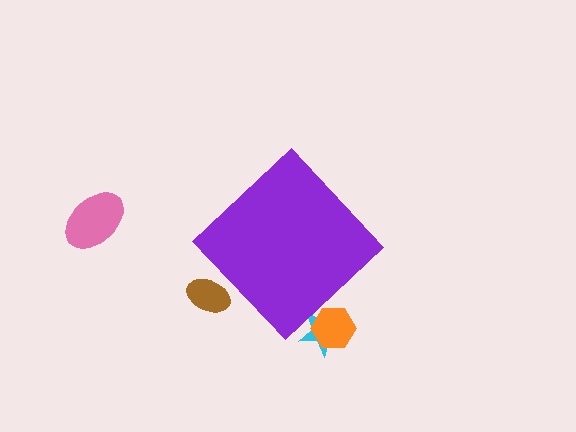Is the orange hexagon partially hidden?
Yes, the orange hexagon is partially hidden behind the purple diamond.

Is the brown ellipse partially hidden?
Yes, the brown ellipse is partially hidden behind the purple diamond.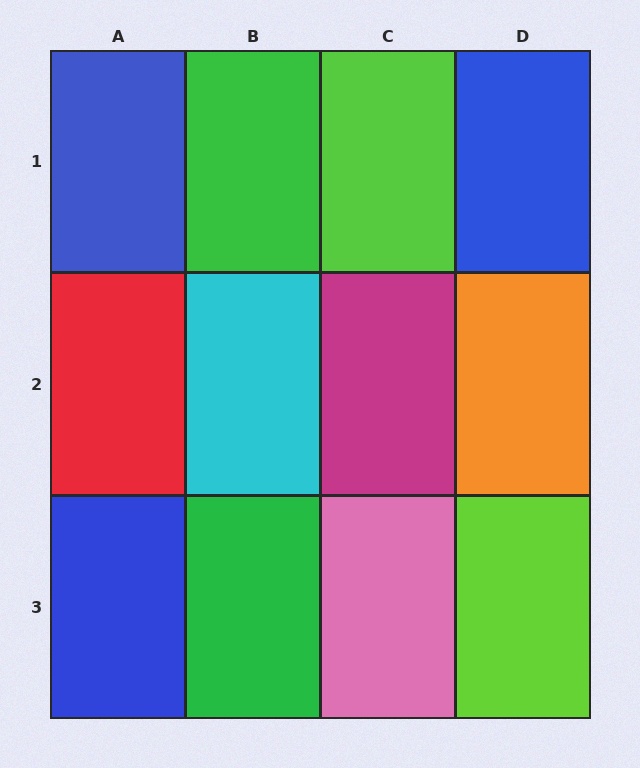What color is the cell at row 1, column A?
Blue.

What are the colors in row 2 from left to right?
Red, cyan, magenta, orange.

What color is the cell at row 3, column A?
Blue.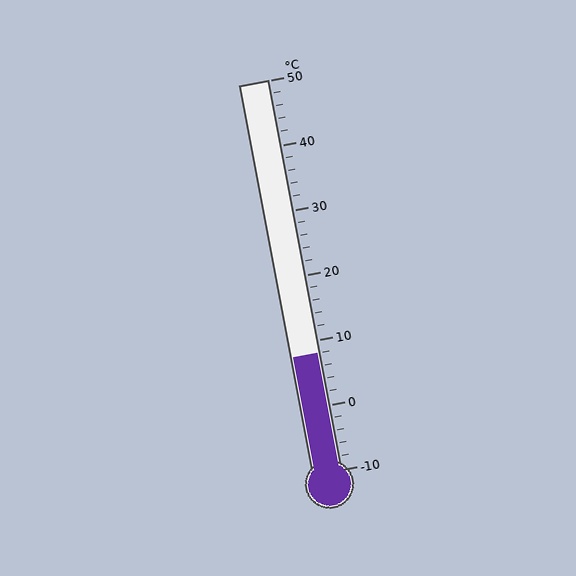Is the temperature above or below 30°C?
The temperature is below 30°C.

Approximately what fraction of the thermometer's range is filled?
The thermometer is filled to approximately 30% of its range.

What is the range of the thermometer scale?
The thermometer scale ranges from -10°C to 50°C.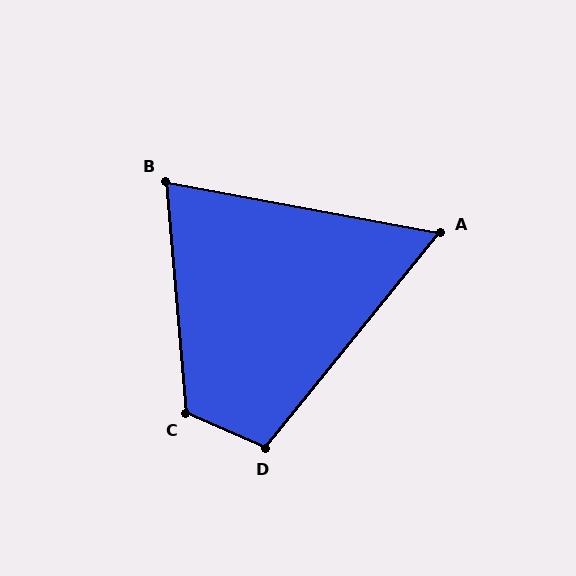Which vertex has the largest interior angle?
C, at approximately 119 degrees.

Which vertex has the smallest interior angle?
A, at approximately 61 degrees.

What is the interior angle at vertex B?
Approximately 75 degrees (acute).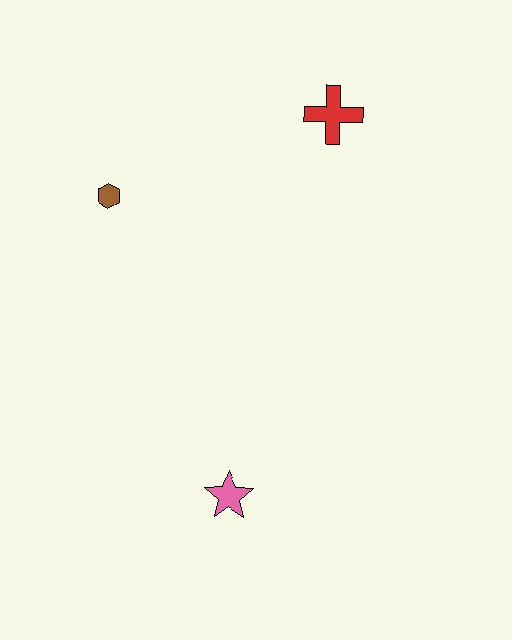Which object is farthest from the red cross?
The pink star is farthest from the red cross.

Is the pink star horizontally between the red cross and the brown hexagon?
Yes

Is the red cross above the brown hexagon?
Yes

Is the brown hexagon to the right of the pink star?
No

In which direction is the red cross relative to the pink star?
The red cross is above the pink star.